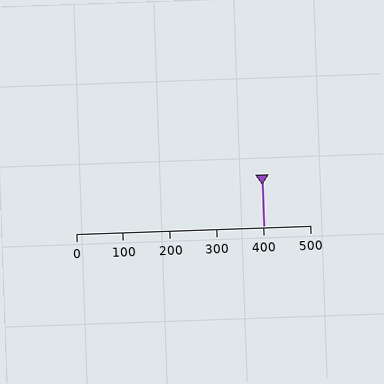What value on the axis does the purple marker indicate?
The marker indicates approximately 400.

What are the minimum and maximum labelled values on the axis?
The axis runs from 0 to 500.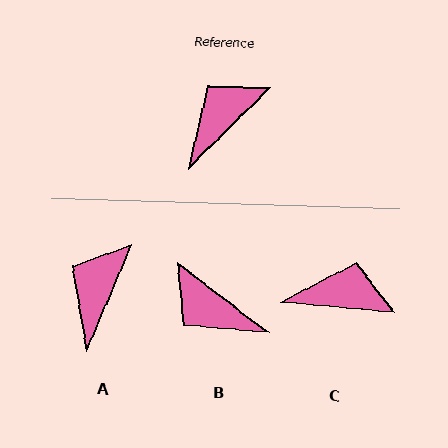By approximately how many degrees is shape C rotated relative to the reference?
Approximately 50 degrees clockwise.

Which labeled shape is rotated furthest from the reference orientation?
B, about 98 degrees away.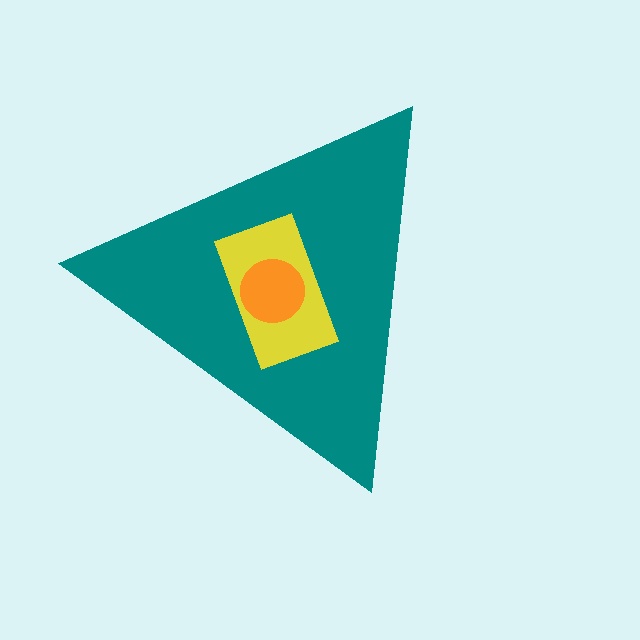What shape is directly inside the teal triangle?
The yellow rectangle.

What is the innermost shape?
The orange circle.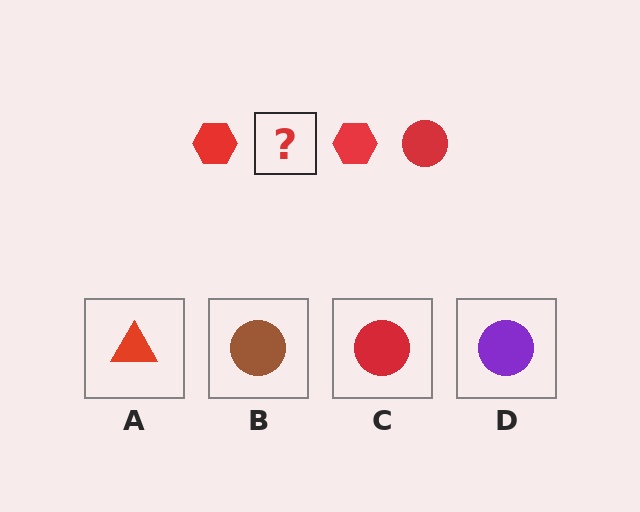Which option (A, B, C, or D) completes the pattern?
C.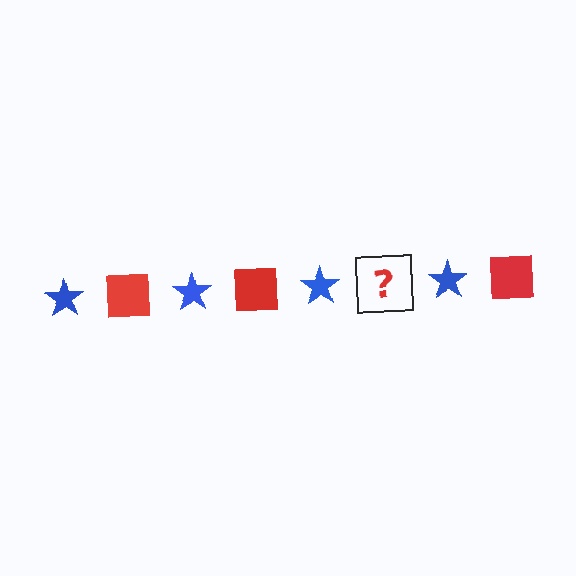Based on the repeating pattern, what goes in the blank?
The blank should be a red square.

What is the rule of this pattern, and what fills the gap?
The rule is that the pattern alternates between blue star and red square. The gap should be filled with a red square.